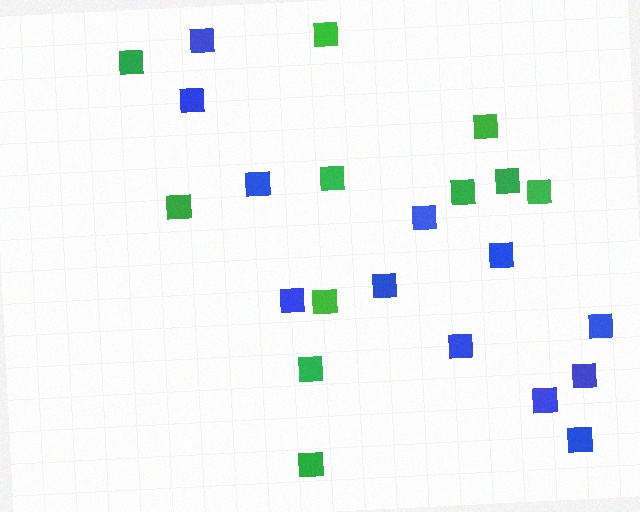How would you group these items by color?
There are 2 groups: one group of blue squares (12) and one group of green squares (11).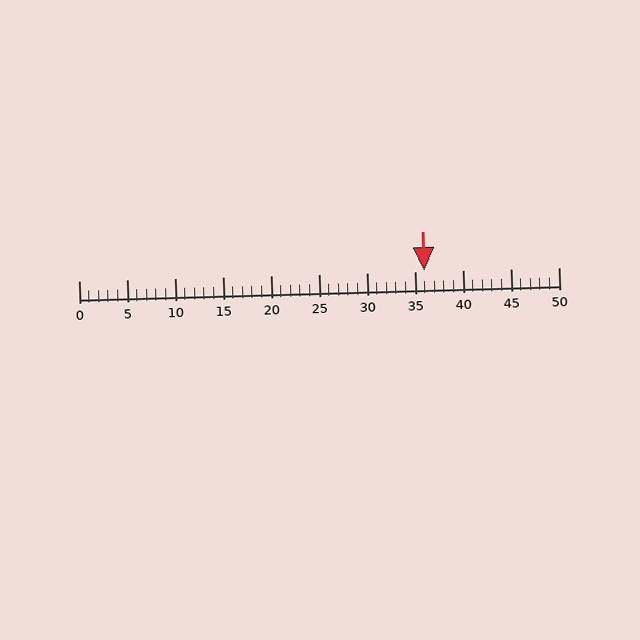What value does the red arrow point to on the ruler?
The red arrow points to approximately 36.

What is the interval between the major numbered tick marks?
The major tick marks are spaced 5 units apart.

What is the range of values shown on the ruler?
The ruler shows values from 0 to 50.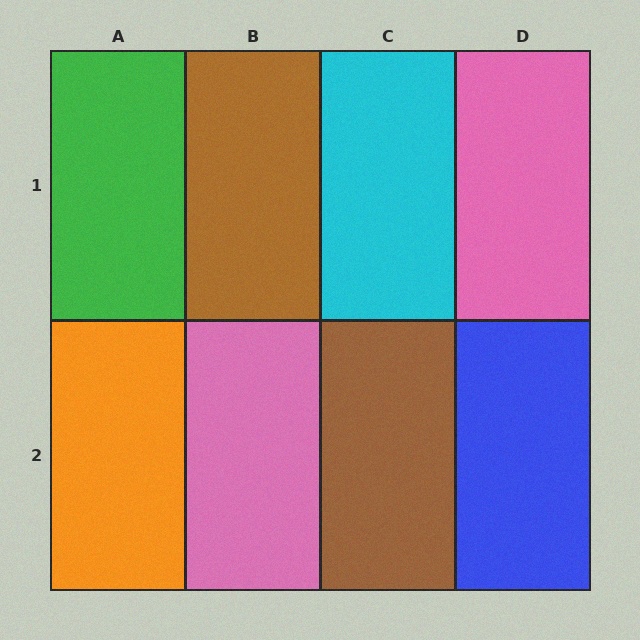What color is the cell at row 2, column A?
Orange.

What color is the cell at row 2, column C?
Brown.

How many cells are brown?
2 cells are brown.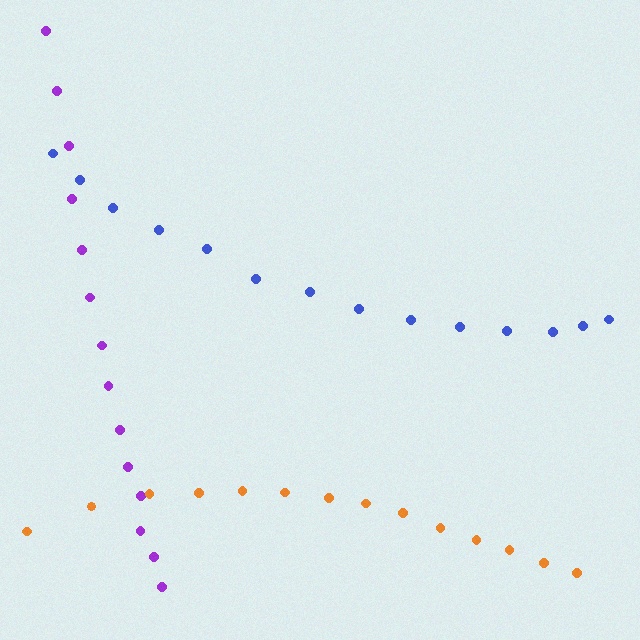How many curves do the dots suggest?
There are 3 distinct paths.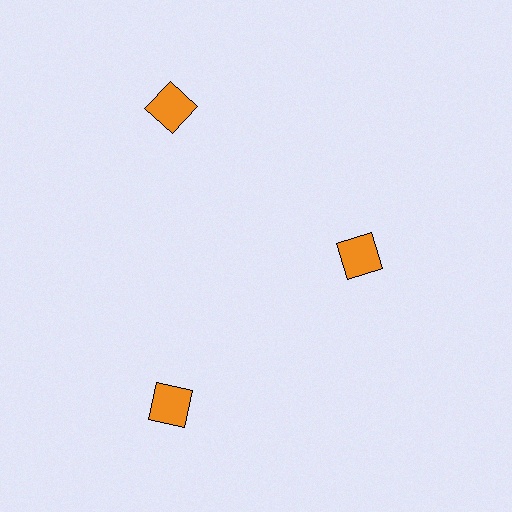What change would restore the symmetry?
The symmetry would be restored by moving it outward, back onto the ring so that all 3 squares sit at equal angles and equal distance from the center.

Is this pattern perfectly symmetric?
No. The 3 orange squares are arranged in a ring, but one element near the 3 o'clock position is pulled inward toward the center, breaking the 3-fold rotational symmetry.